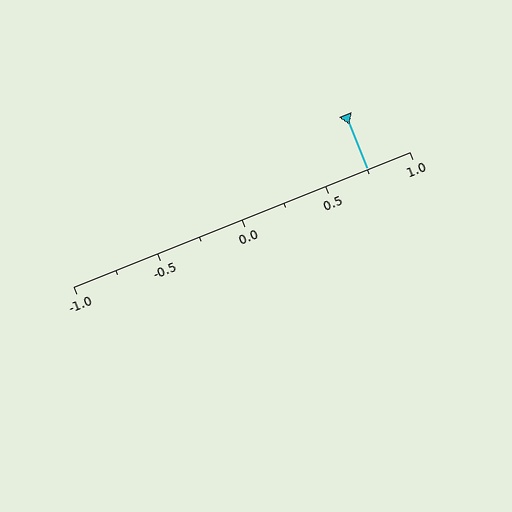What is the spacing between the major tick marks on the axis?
The major ticks are spaced 0.5 apart.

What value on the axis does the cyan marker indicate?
The marker indicates approximately 0.75.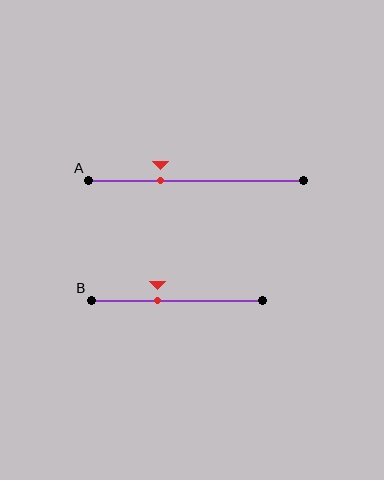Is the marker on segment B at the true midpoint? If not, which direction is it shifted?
No, the marker on segment B is shifted to the left by about 11% of the segment length.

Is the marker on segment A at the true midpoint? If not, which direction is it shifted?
No, the marker on segment A is shifted to the left by about 16% of the segment length.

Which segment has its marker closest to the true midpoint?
Segment B has its marker closest to the true midpoint.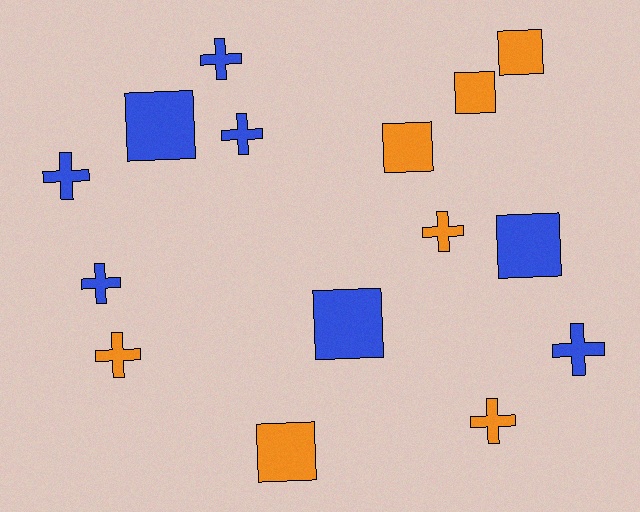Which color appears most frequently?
Blue, with 8 objects.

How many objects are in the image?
There are 15 objects.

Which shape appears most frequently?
Cross, with 8 objects.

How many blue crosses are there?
There are 5 blue crosses.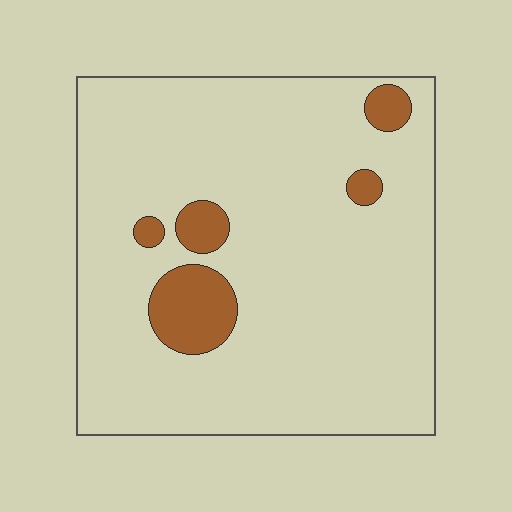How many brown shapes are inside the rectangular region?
5.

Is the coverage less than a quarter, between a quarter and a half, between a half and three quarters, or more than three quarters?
Less than a quarter.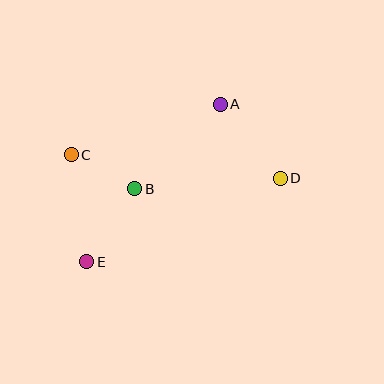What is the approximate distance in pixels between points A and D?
The distance between A and D is approximately 95 pixels.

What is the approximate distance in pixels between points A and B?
The distance between A and B is approximately 120 pixels.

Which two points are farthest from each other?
Points D and E are farthest from each other.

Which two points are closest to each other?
Points B and C are closest to each other.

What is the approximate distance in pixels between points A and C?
The distance between A and C is approximately 157 pixels.